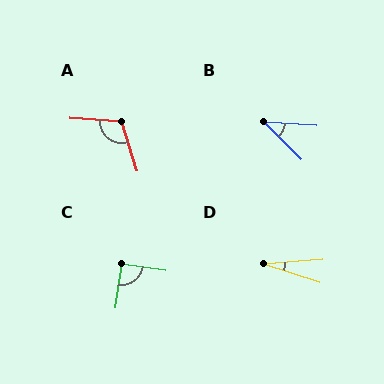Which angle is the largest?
A, at approximately 111 degrees.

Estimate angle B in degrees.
Approximately 42 degrees.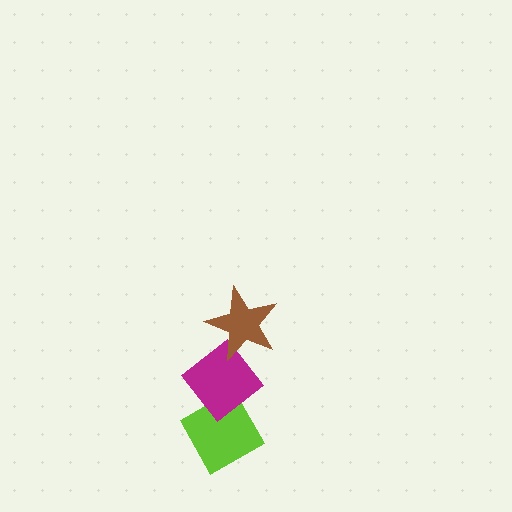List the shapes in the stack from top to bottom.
From top to bottom: the brown star, the magenta diamond, the lime diamond.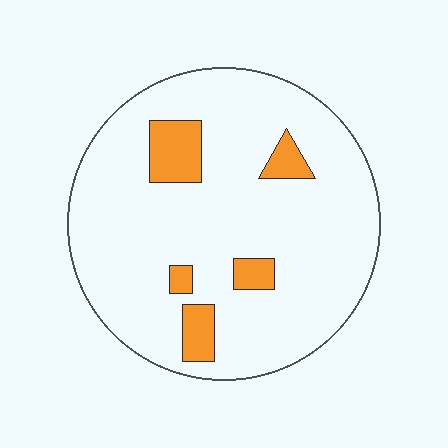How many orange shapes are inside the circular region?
5.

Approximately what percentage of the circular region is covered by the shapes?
Approximately 10%.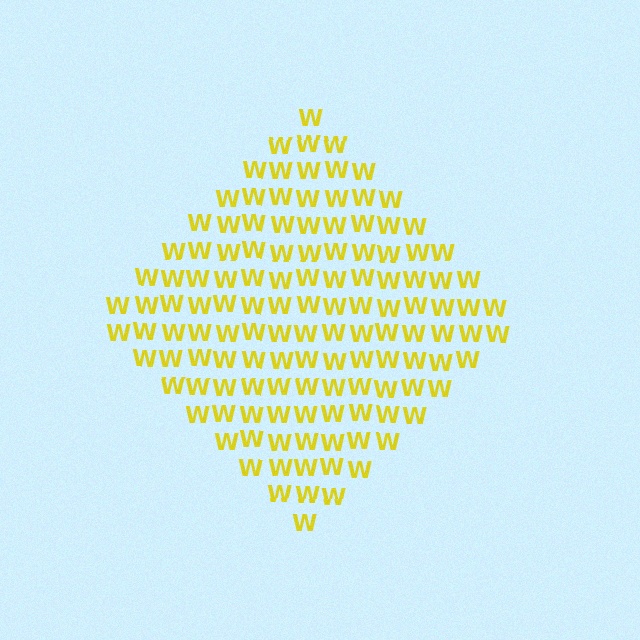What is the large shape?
The large shape is a diamond.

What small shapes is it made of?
It is made of small letter W's.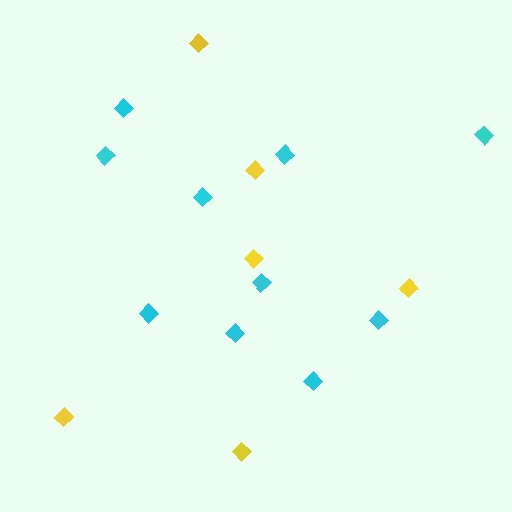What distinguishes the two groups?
There are 2 groups: one group of cyan diamonds (10) and one group of yellow diamonds (6).